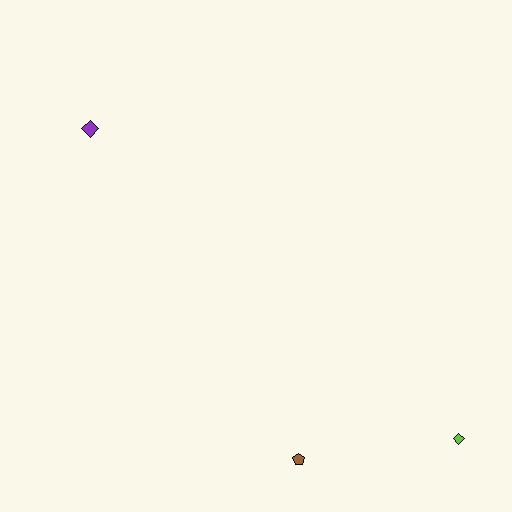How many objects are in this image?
There are 3 objects.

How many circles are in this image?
There are no circles.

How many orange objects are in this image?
There are no orange objects.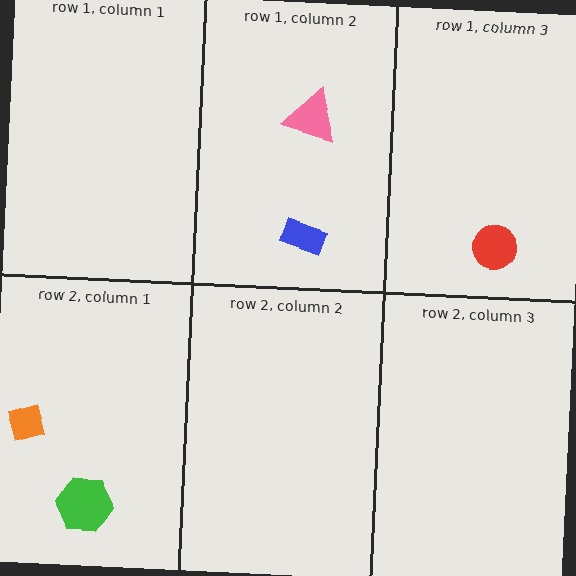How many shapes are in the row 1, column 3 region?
1.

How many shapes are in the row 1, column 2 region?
2.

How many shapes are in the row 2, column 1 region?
2.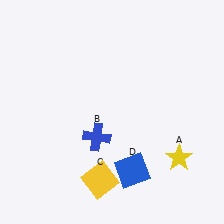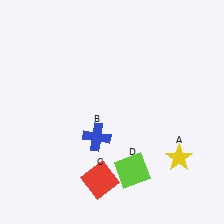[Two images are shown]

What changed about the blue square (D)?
In Image 1, D is blue. In Image 2, it changed to lime.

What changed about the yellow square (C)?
In Image 1, C is yellow. In Image 2, it changed to red.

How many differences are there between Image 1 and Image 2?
There are 2 differences between the two images.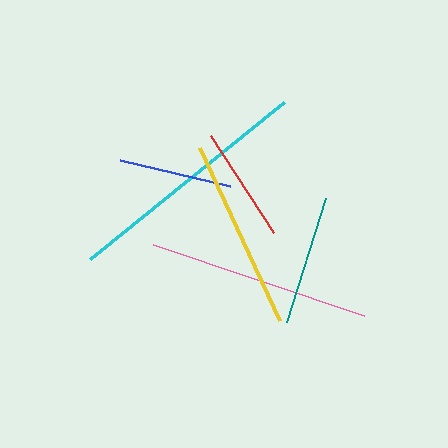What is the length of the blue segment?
The blue segment is approximately 112 pixels long.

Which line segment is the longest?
The cyan line is the longest at approximately 250 pixels.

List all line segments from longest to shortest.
From longest to shortest: cyan, pink, yellow, teal, red, blue.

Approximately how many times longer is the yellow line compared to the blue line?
The yellow line is approximately 1.7 times the length of the blue line.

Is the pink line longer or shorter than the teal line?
The pink line is longer than the teal line.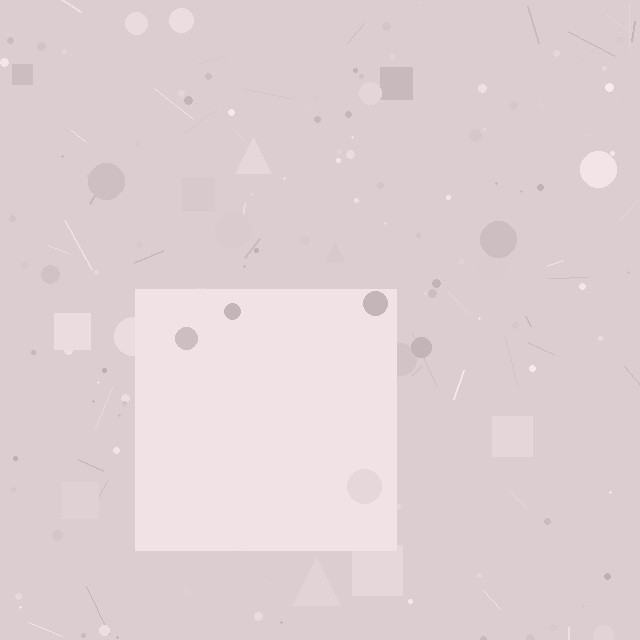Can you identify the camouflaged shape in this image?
The camouflaged shape is a square.